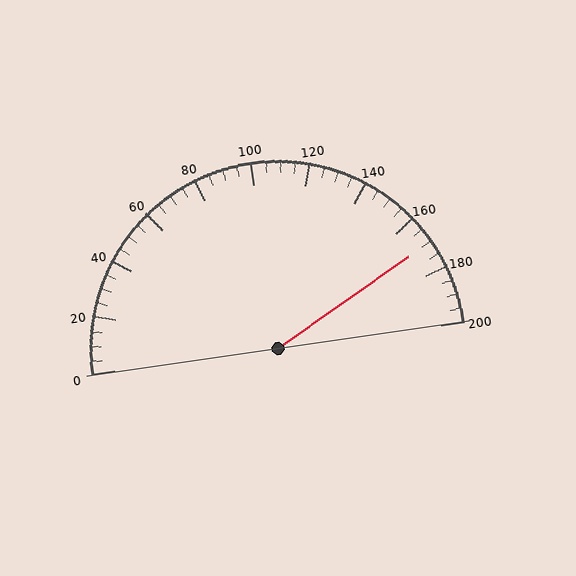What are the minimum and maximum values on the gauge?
The gauge ranges from 0 to 200.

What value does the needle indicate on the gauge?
The needle indicates approximately 170.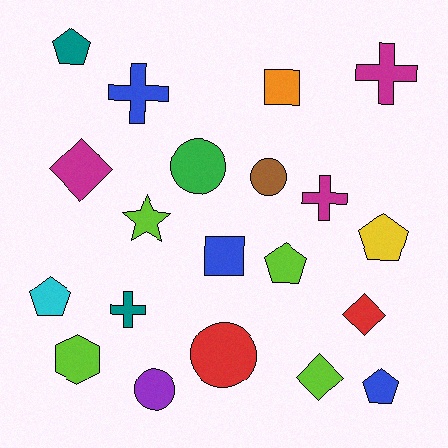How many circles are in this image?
There are 4 circles.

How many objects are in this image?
There are 20 objects.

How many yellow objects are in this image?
There is 1 yellow object.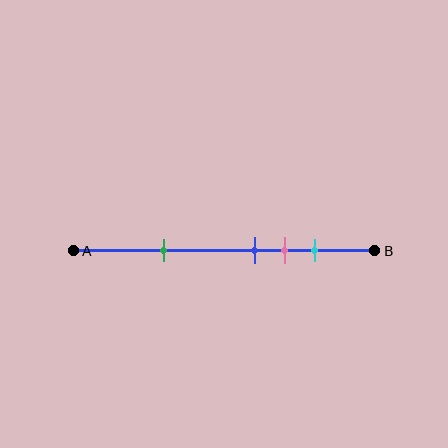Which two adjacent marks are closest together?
The blue and pink marks are the closest adjacent pair.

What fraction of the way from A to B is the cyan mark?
The cyan mark is approximately 80% (0.8) of the way from A to B.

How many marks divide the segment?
There are 4 marks dividing the segment.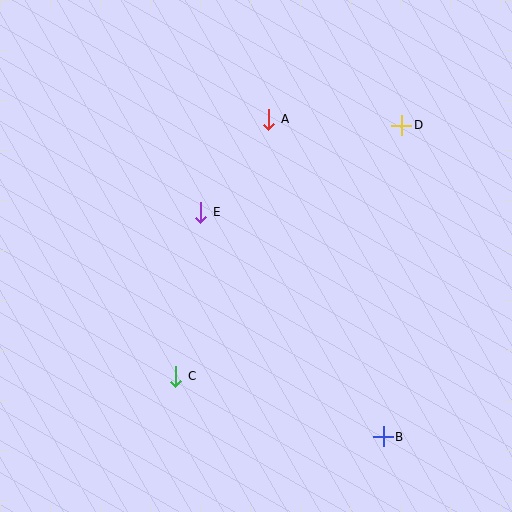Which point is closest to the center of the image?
Point E at (201, 212) is closest to the center.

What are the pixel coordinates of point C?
Point C is at (176, 376).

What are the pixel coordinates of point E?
Point E is at (201, 212).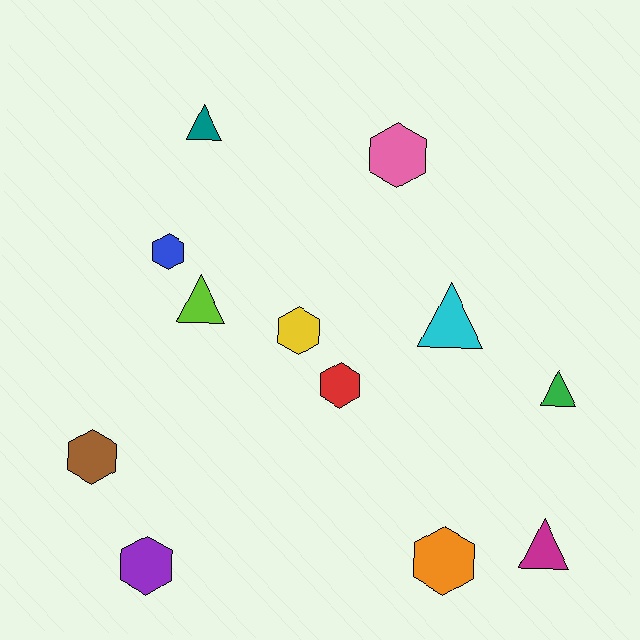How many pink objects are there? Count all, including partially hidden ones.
There is 1 pink object.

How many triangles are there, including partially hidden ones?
There are 5 triangles.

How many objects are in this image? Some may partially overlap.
There are 12 objects.